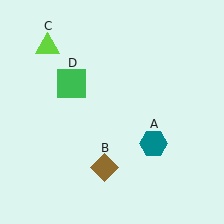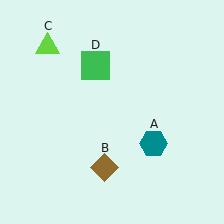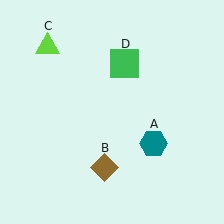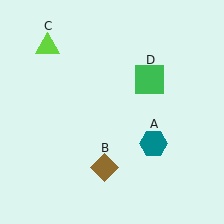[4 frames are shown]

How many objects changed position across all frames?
1 object changed position: green square (object D).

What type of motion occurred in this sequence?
The green square (object D) rotated clockwise around the center of the scene.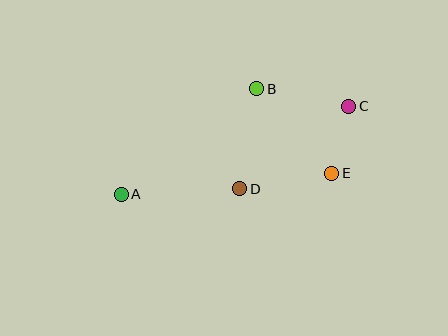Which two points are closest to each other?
Points C and E are closest to each other.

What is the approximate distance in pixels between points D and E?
The distance between D and E is approximately 93 pixels.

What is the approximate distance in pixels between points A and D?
The distance between A and D is approximately 118 pixels.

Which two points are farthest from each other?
Points A and C are farthest from each other.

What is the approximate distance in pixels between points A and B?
The distance between A and B is approximately 172 pixels.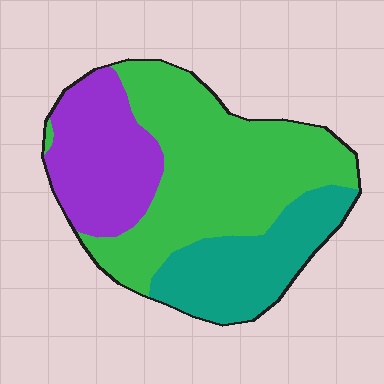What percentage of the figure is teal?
Teal takes up about one quarter (1/4) of the figure.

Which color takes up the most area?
Green, at roughly 50%.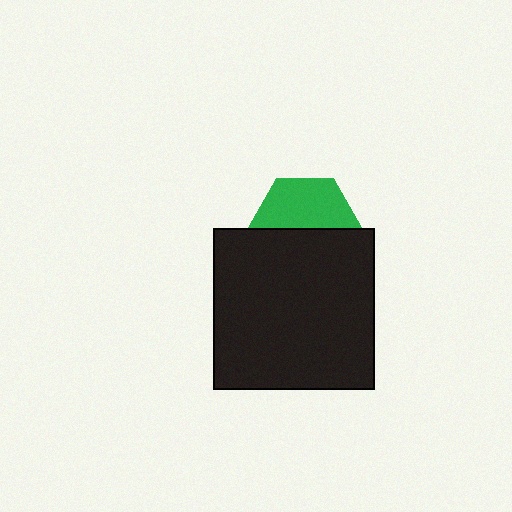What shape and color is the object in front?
The object in front is a black square.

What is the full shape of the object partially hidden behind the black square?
The partially hidden object is a green hexagon.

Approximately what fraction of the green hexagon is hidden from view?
Roughly 50% of the green hexagon is hidden behind the black square.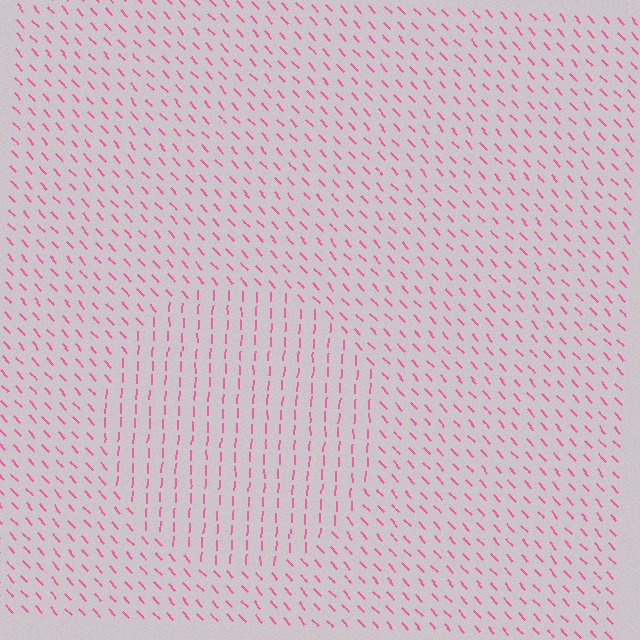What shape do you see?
I see a circle.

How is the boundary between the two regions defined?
The boundary is defined purely by a change in line orientation (approximately 45 degrees difference). All lines are the same color and thickness.